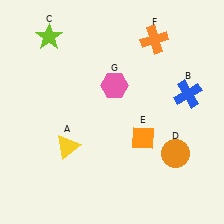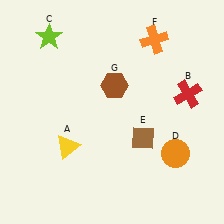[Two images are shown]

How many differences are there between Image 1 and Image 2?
There are 3 differences between the two images.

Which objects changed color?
B changed from blue to red. E changed from orange to brown. G changed from pink to brown.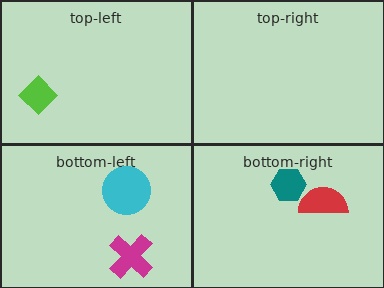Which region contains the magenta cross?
The bottom-left region.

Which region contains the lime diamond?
The top-left region.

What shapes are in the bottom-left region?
The cyan circle, the magenta cross.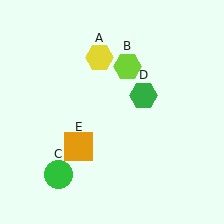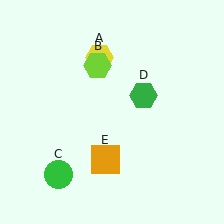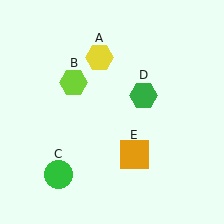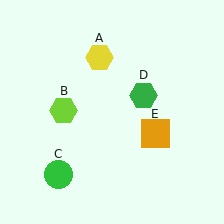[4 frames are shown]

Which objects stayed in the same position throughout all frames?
Yellow hexagon (object A) and green circle (object C) and green hexagon (object D) remained stationary.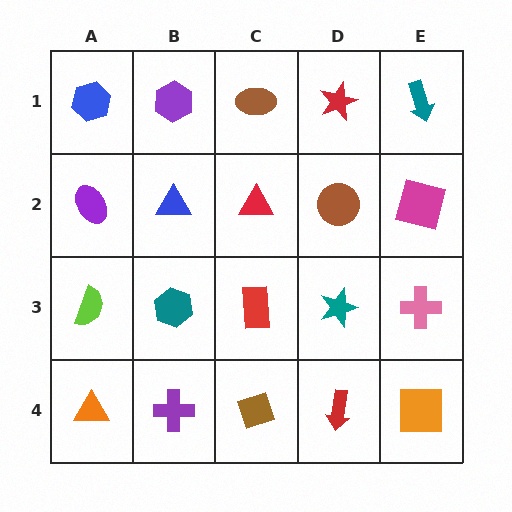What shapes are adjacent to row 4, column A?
A lime semicircle (row 3, column A), a purple cross (row 4, column B).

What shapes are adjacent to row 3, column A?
A purple ellipse (row 2, column A), an orange triangle (row 4, column A), a teal hexagon (row 3, column B).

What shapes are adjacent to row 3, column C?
A red triangle (row 2, column C), a brown diamond (row 4, column C), a teal hexagon (row 3, column B), a teal star (row 3, column D).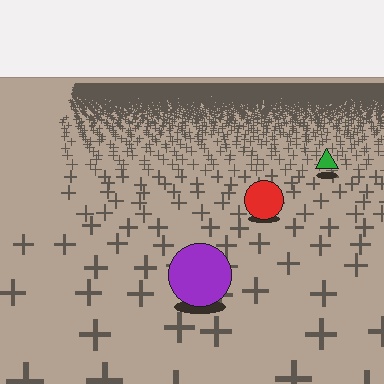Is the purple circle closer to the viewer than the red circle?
Yes. The purple circle is closer — you can tell from the texture gradient: the ground texture is coarser near it.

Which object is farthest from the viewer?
The green triangle is farthest from the viewer. It appears smaller and the ground texture around it is denser.